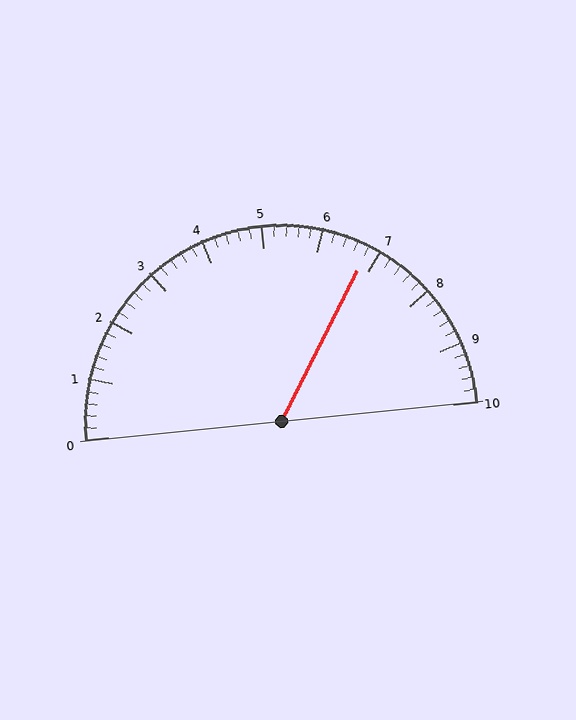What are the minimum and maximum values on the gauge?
The gauge ranges from 0 to 10.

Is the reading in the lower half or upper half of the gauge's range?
The reading is in the upper half of the range (0 to 10).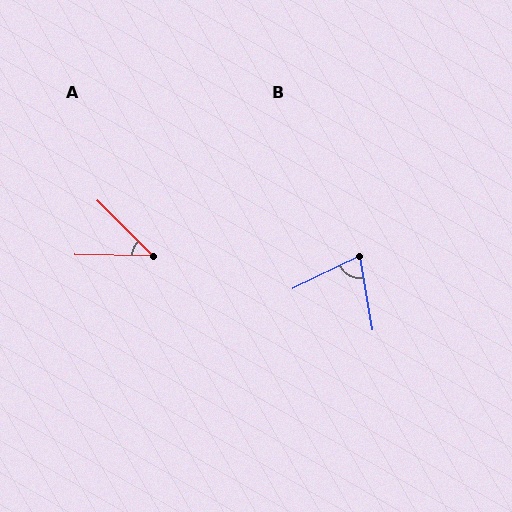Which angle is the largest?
B, at approximately 74 degrees.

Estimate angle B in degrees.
Approximately 74 degrees.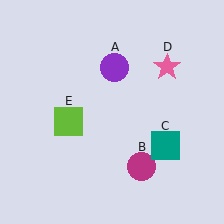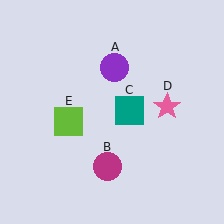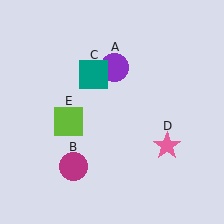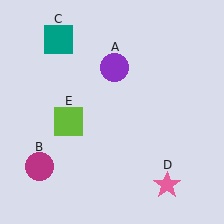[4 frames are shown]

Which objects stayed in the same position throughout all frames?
Purple circle (object A) and lime square (object E) remained stationary.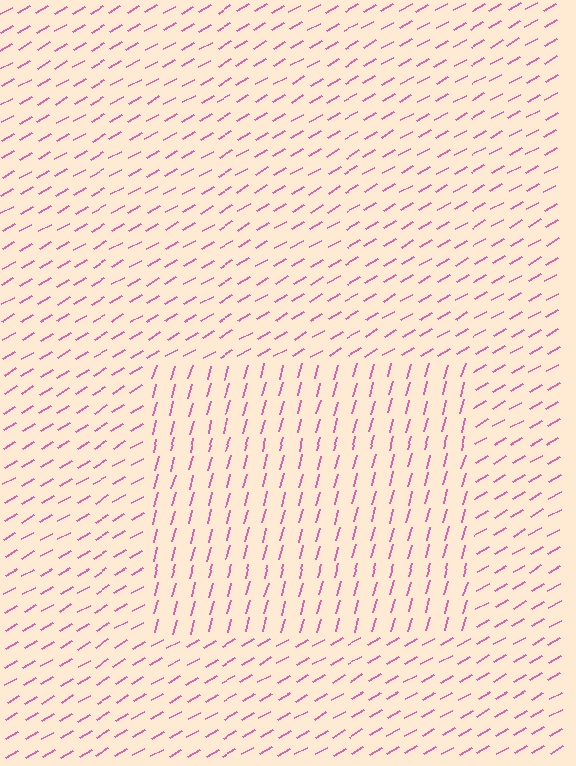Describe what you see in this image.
The image is filled with small pink line segments. A rectangle region in the image has lines oriented differently from the surrounding lines, creating a visible texture boundary.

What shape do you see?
I see a rectangle.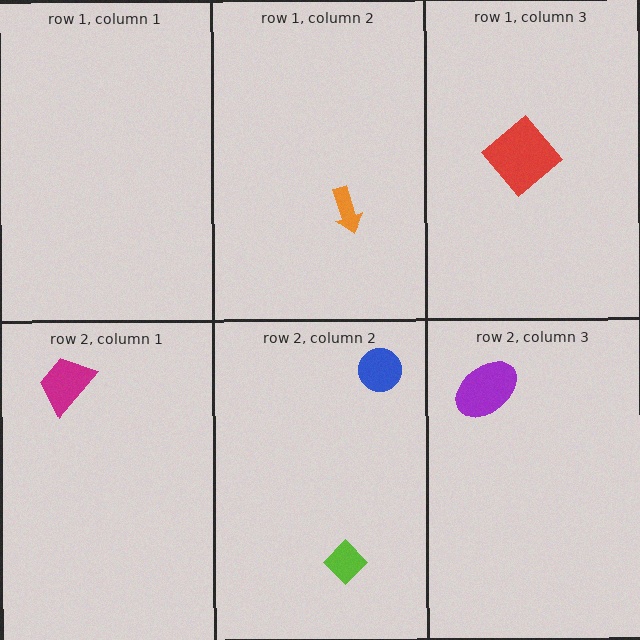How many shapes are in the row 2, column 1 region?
1.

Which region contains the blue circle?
The row 2, column 2 region.